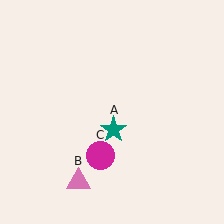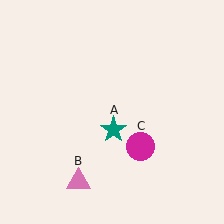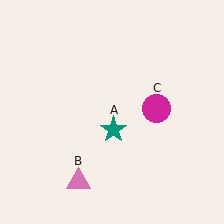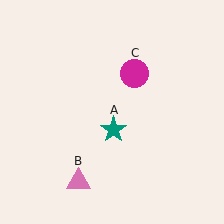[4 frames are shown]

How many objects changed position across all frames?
1 object changed position: magenta circle (object C).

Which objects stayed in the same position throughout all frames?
Teal star (object A) and pink triangle (object B) remained stationary.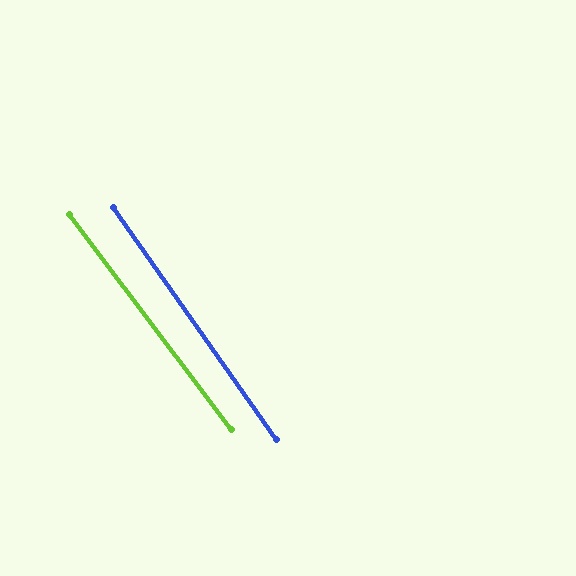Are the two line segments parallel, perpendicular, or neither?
Parallel — their directions differ by only 1.9°.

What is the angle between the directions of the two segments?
Approximately 2 degrees.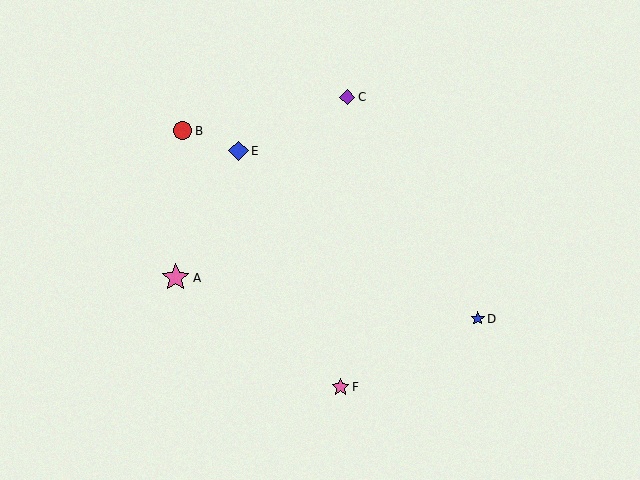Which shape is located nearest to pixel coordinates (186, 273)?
The pink star (labeled A) at (176, 278) is nearest to that location.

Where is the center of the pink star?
The center of the pink star is at (340, 387).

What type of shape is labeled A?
Shape A is a pink star.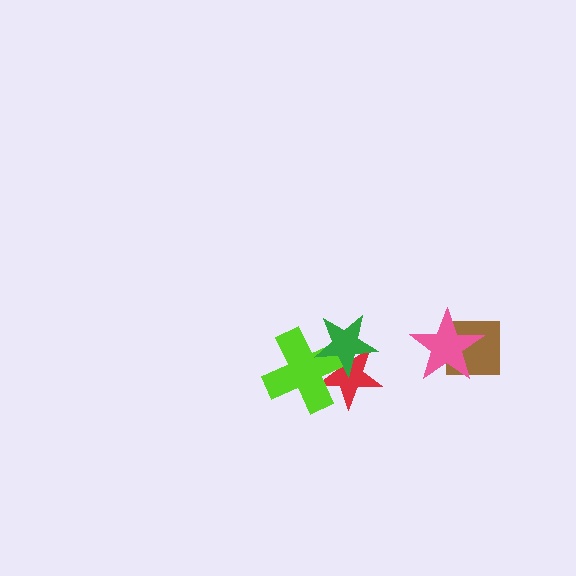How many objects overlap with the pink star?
1 object overlaps with the pink star.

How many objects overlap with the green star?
2 objects overlap with the green star.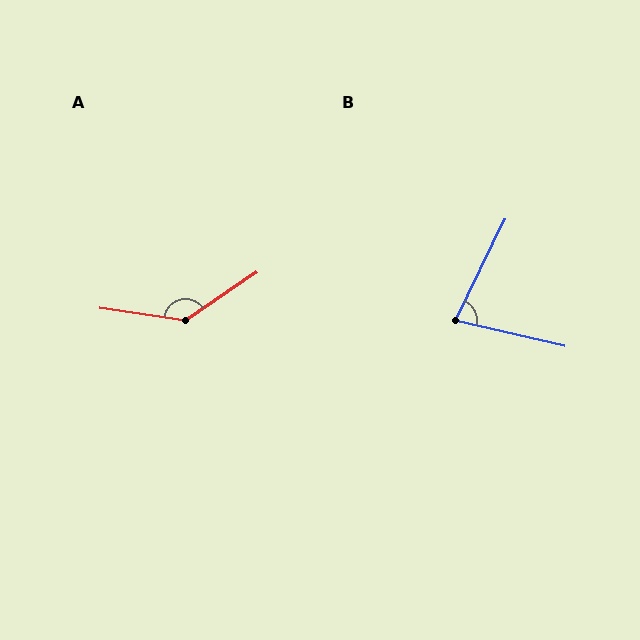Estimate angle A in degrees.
Approximately 137 degrees.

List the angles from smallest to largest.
B (77°), A (137°).